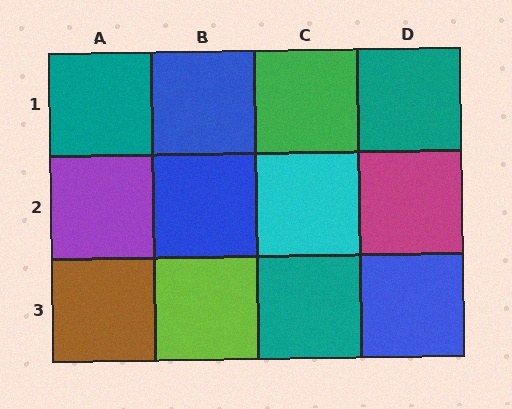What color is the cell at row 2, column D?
Magenta.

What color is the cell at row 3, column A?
Brown.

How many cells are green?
1 cell is green.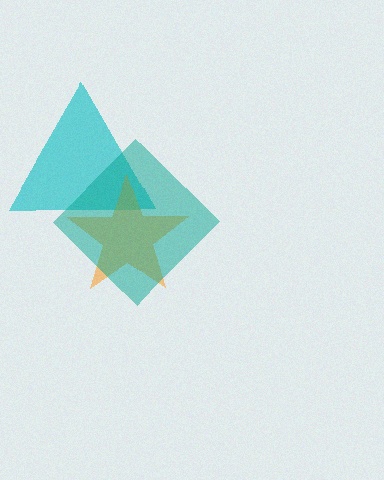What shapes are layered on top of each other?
The layered shapes are: a cyan triangle, an orange star, a teal diamond.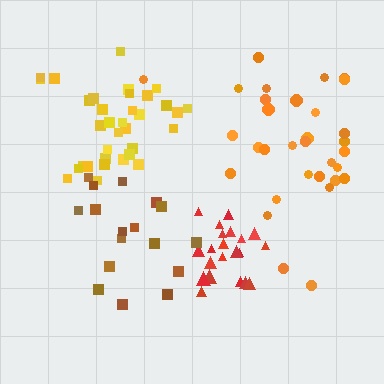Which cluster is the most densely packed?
Red.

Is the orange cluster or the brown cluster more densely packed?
Orange.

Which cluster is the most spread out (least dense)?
Brown.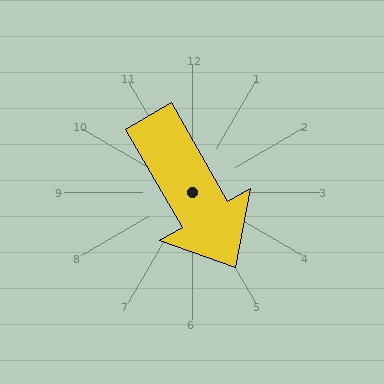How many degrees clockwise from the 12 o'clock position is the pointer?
Approximately 150 degrees.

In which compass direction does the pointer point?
Southeast.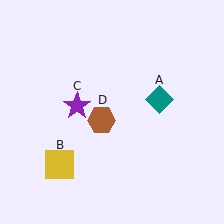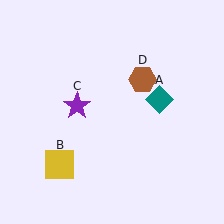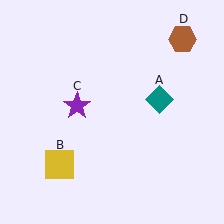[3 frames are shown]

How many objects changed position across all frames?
1 object changed position: brown hexagon (object D).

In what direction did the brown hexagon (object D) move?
The brown hexagon (object D) moved up and to the right.